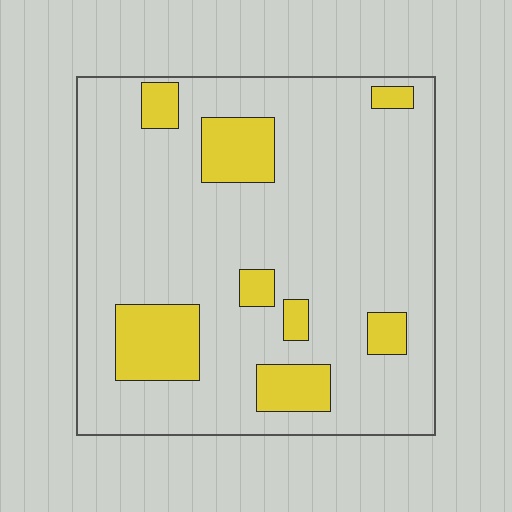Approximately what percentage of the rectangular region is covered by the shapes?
Approximately 15%.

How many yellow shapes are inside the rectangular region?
8.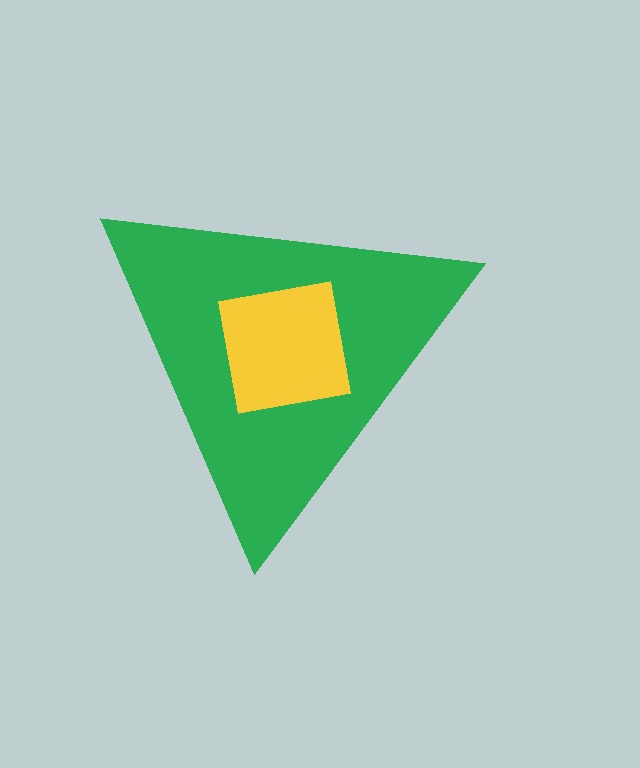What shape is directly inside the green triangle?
The yellow square.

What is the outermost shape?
The green triangle.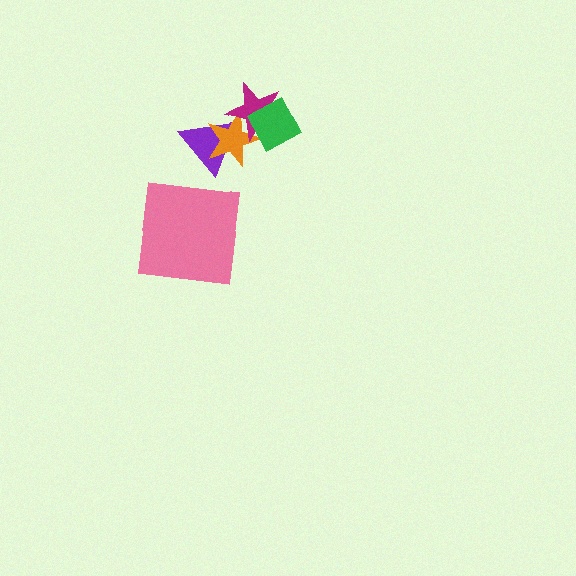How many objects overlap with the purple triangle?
2 objects overlap with the purple triangle.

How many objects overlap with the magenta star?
3 objects overlap with the magenta star.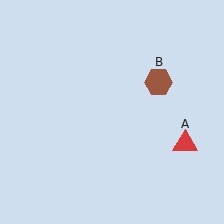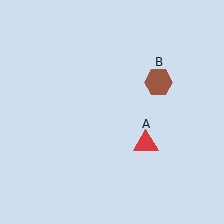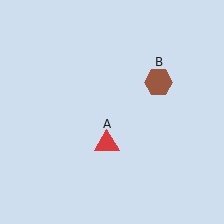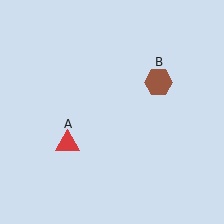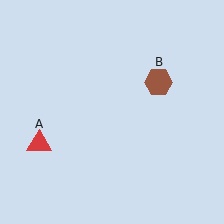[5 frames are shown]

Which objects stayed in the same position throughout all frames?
Brown hexagon (object B) remained stationary.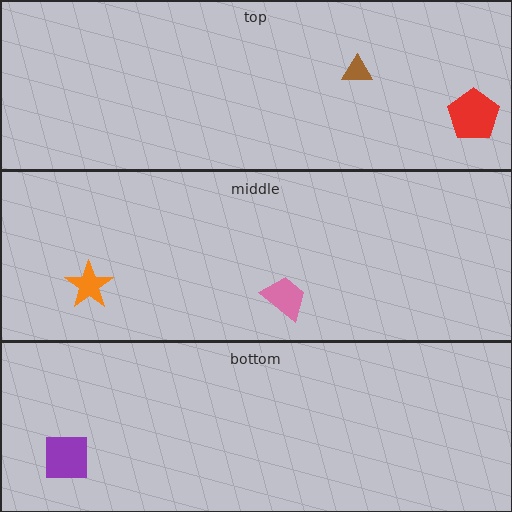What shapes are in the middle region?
The pink trapezoid, the orange star.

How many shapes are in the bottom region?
1.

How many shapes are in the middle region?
2.